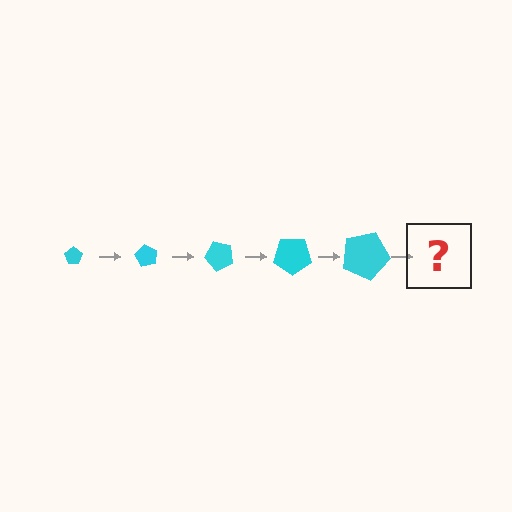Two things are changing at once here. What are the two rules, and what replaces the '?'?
The two rules are that the pentagon grows larger each step and it rotates 60 degrees each step. The '?' should be a pentagon, larger than the previous one and rotated 300 degrees from the start.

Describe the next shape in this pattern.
It should be a pentagon, larger than the previous one and rotated 300 degrees from the start.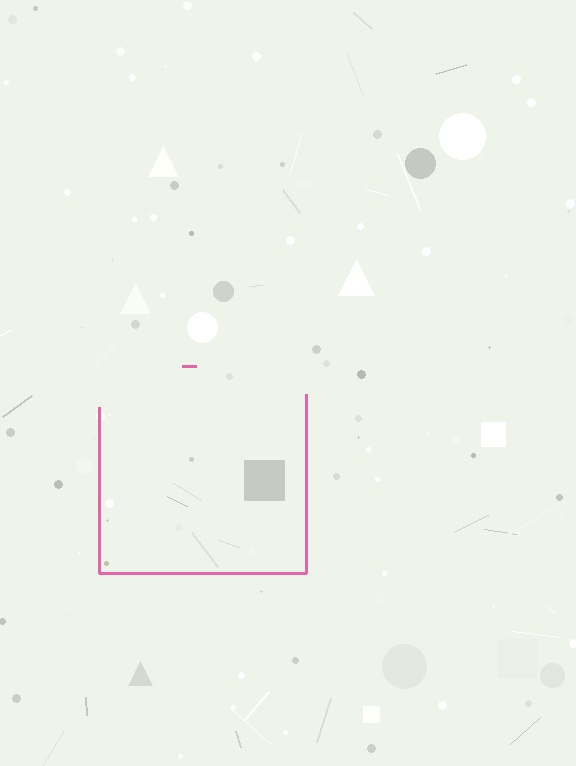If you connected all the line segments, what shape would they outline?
They would outline a square.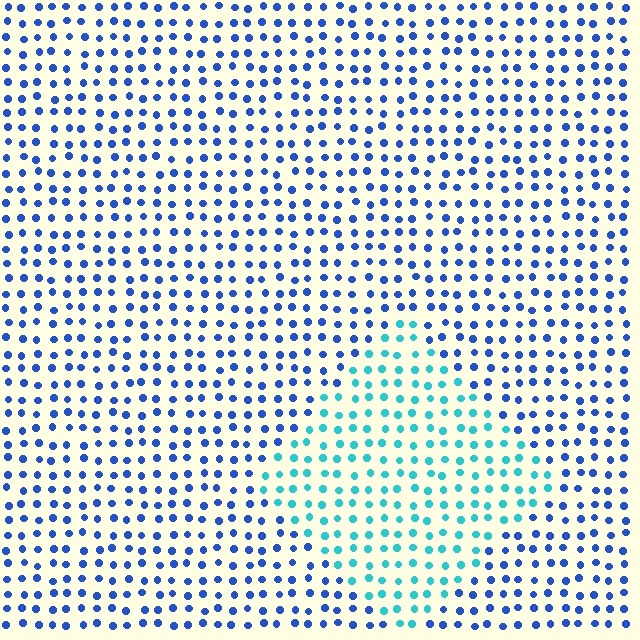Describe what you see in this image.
The image is filled with small blue elements in a uniform arrangement. A diamond-shaped region is visible where the elements are tinted to a slightly different hue, forming a subtle color boundary.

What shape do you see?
I see a diamond.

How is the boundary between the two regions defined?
The boundary is defined purely by a slight shift in hue (about 43 degrees). Spacing, size, and orientation are identical on both sides.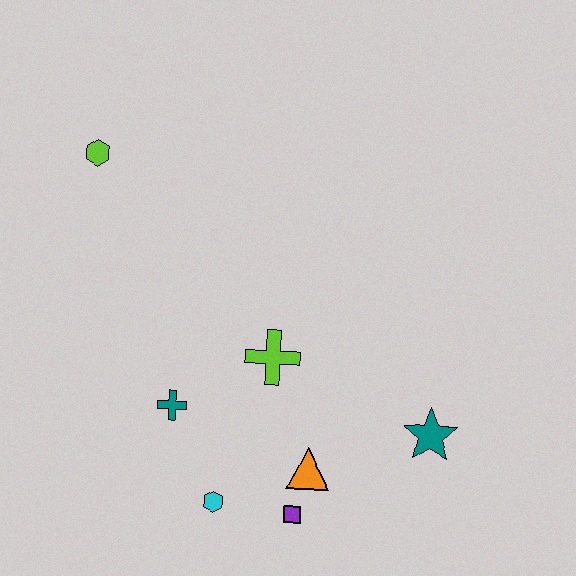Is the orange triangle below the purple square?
No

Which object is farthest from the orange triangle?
The lime hexagon is farthest from the orange triangle.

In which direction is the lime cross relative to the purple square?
The lime cross is above the purple square.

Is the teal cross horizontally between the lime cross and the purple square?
No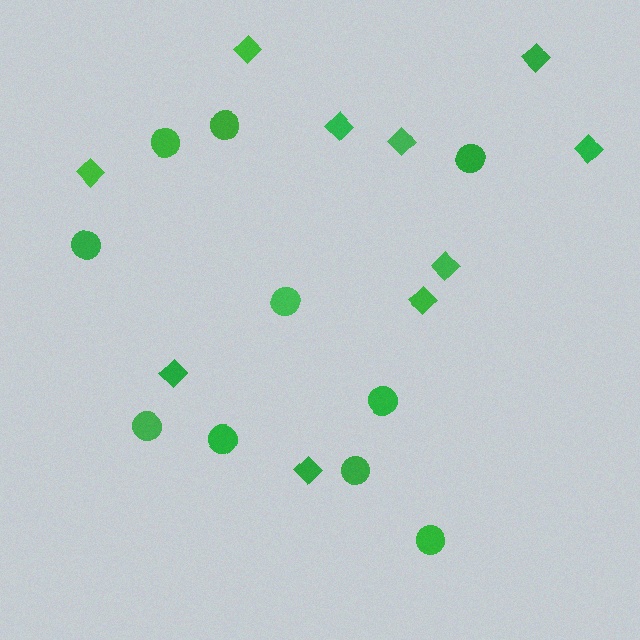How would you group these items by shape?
There are 2 groups: one group of circles (10) and one group of diamonds (10).